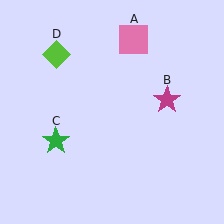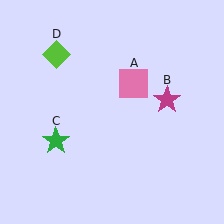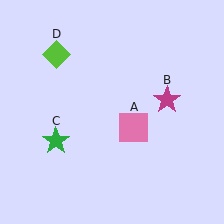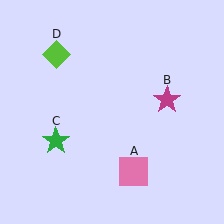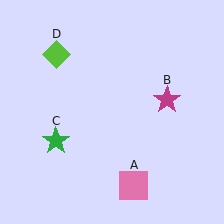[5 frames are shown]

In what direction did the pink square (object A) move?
The pink square (object A) moved down.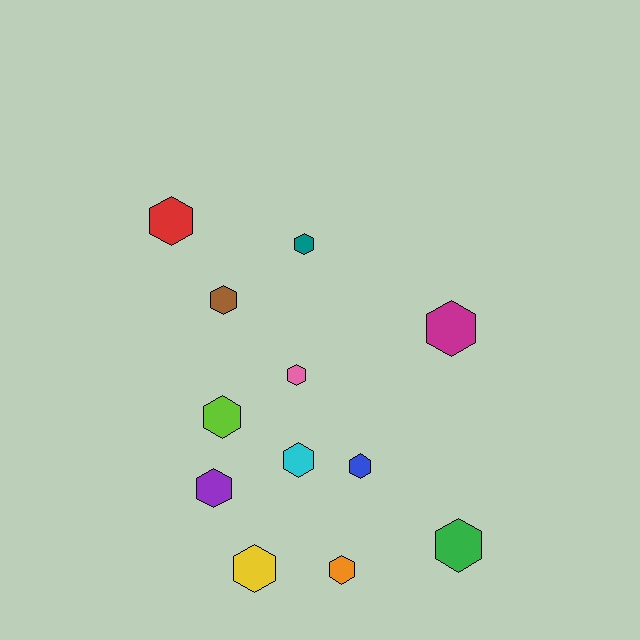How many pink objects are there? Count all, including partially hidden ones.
There is 1 pink object.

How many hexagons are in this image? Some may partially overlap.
There are 12 hexagons.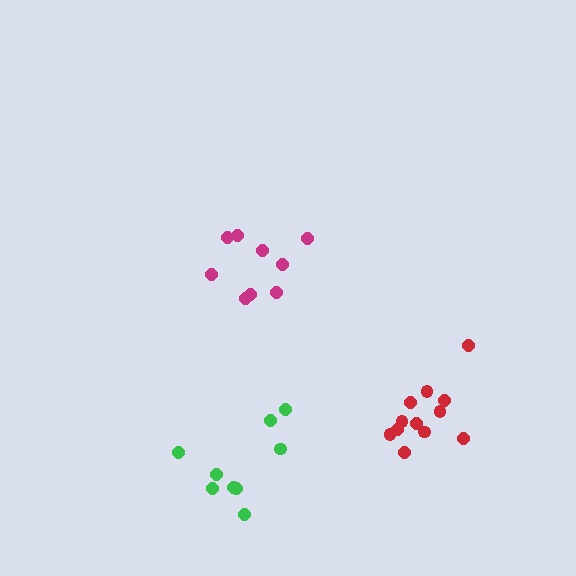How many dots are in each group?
Group 1: 12 dots, Group 2: 9 dots, Group 3: 9 dots (30 total).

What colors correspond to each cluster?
The clusters are colored: red, green, magenta.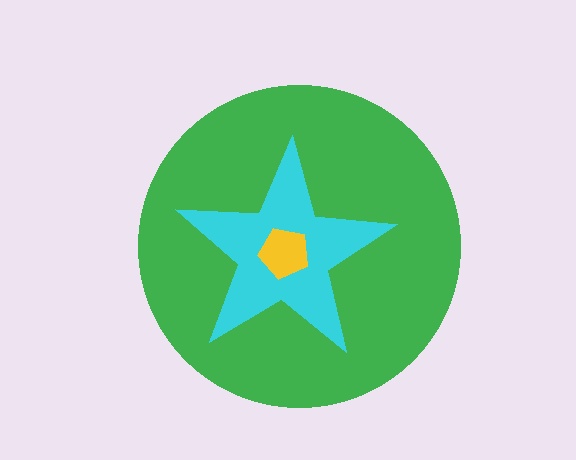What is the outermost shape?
The green circle.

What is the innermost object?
The yellow pentagon.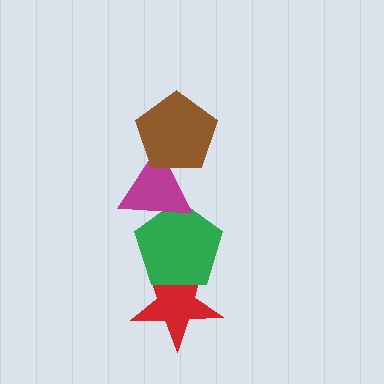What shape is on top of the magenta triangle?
The brown pentagon is on top of the magenta triangle.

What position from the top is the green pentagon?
The green pentagon is 3rd from the top.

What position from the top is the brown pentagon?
The brown pentagon is 1st from the top.